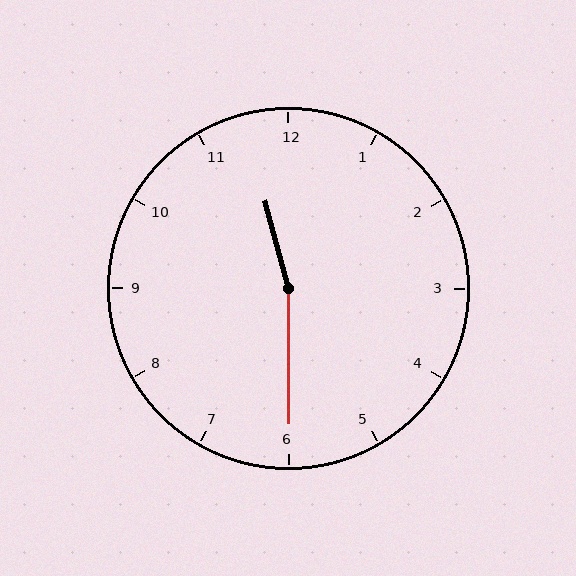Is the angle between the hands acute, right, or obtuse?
It is obtuse.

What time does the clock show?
11:30.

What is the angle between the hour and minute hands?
Approximately 165 degrees.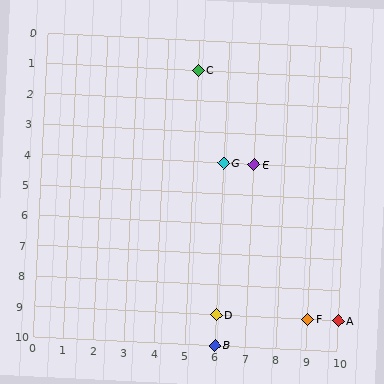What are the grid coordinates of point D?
Point D is at grid coordinates (6, 9).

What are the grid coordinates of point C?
Point C is at grid coordinates (5, 1).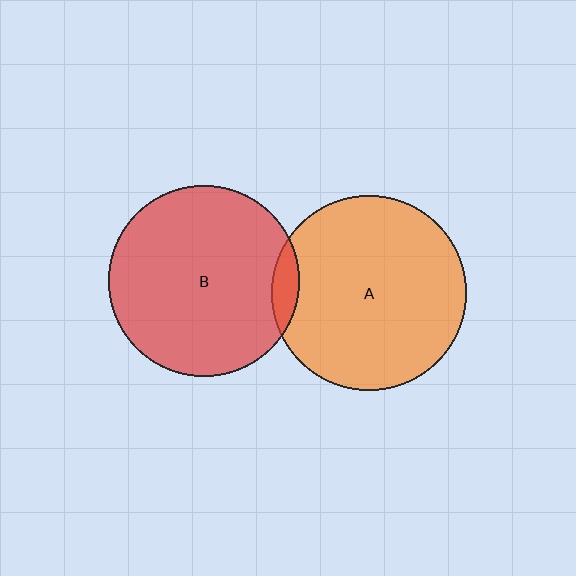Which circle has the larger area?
Circle A (orange).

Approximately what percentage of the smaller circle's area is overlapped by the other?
Approximately 5%.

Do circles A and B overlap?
Yes.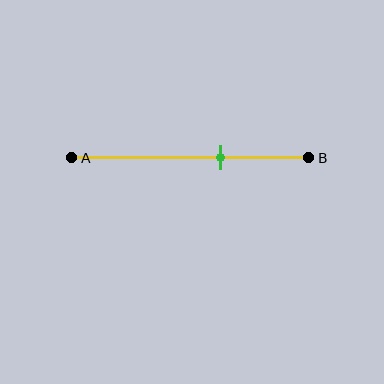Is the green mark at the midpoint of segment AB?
No, the mark is at about 65% from A, not at the 50% midpoint.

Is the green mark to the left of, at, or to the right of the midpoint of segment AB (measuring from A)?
The green mark is to the right of the midpoint of segment AB.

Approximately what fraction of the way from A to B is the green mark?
The green mark is approximately 65% of the way from A to B.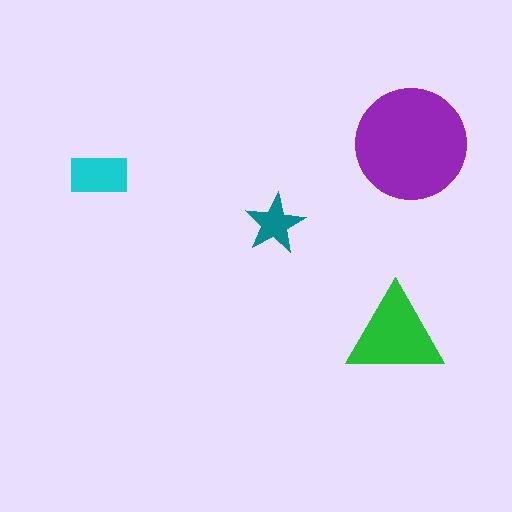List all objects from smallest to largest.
The teal star, the cyan rectangle, the green triangle, the purple circle.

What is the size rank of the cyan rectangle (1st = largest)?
3rd.